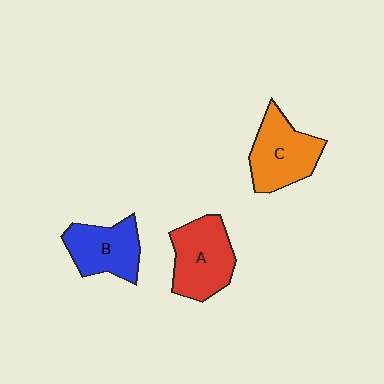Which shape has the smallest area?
Shape B (blue).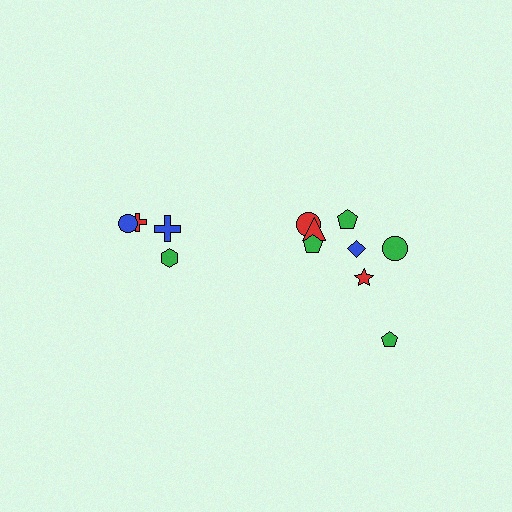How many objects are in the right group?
There are 8 objects.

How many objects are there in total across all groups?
There are 12 objects.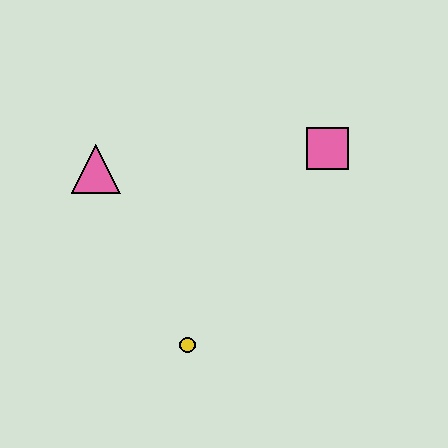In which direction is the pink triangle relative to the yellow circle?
The pink triangle is above the yellow circle.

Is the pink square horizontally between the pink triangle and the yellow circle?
No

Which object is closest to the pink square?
The pink triangle is closest to the pink square.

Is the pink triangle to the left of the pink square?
Yes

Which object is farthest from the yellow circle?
The pink square is farthest from the yellow circle.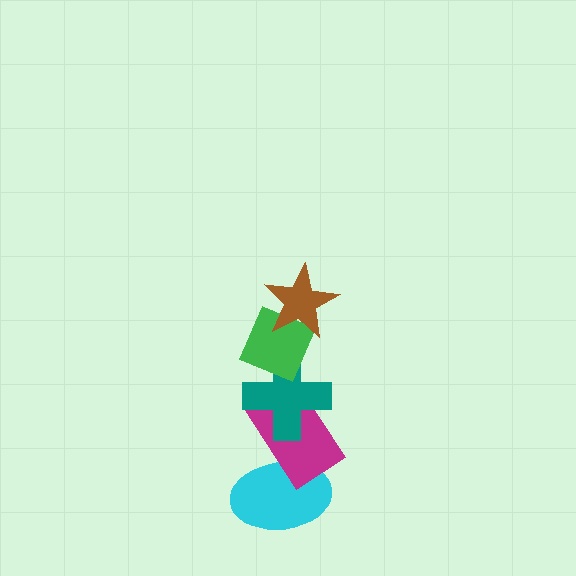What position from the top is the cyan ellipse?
The cyan ellipse is 5th from the top.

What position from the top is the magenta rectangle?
The magenta rectangle is 4th from the top.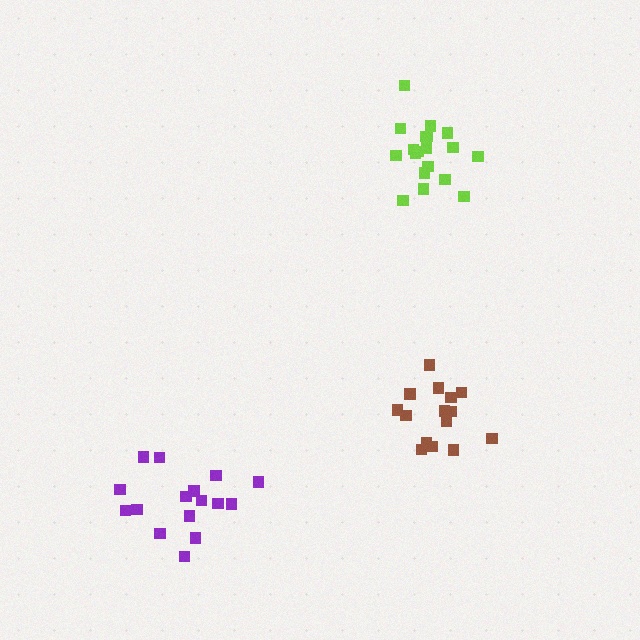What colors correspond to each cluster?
The clusters are colored: purple, lime, brown.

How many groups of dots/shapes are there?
There are 3 groups.